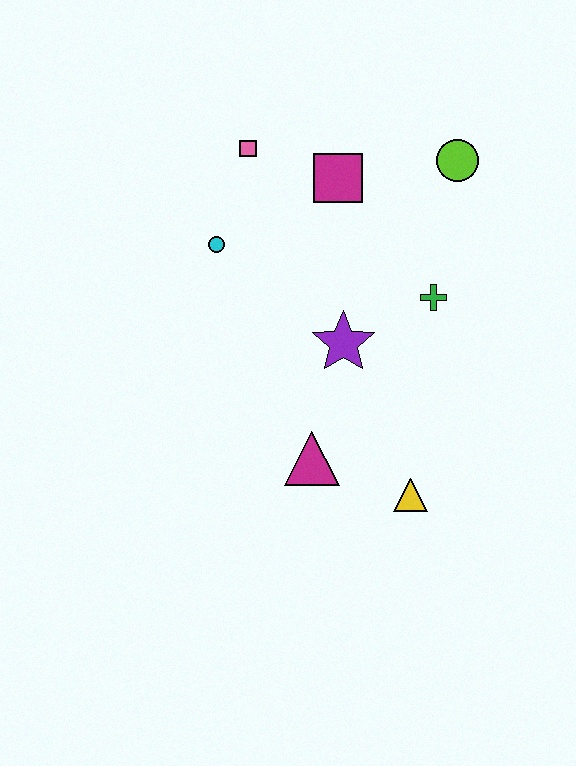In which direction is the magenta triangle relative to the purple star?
The magenta triangle is below the purple star.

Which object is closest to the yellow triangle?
The magenta triangle is closest to the yellow triangle.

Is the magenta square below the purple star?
No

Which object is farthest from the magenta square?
The yellow triangle is farthest from the magenta square.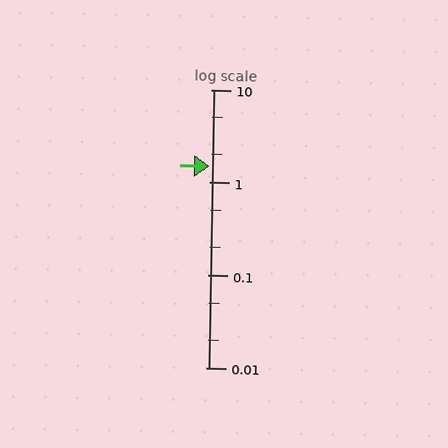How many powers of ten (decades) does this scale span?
The scale spans 3 decades, from 0.01 to 10.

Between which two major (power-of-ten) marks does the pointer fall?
The pointer is between 1 and 10.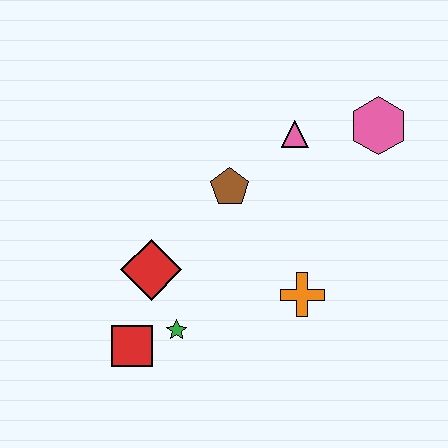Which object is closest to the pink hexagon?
The pink triangle is closest to the pink hexagon.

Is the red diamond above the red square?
Yes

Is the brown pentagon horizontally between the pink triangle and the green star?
Yes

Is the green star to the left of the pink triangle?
Yes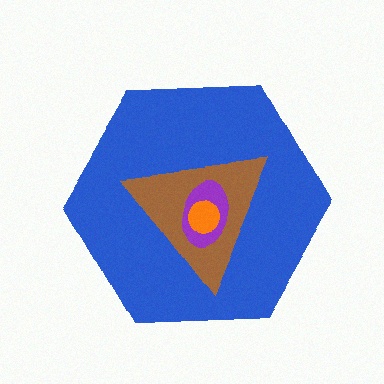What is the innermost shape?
The orange circle.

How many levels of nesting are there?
4.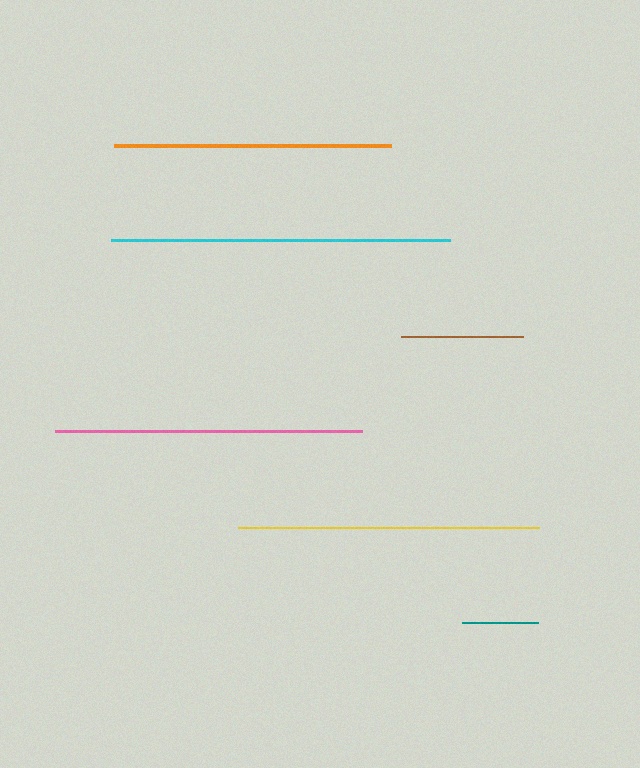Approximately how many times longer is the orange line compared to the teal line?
The orange line is approximately 3.6 times the length of the teal line.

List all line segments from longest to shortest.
From longest to shortest: cyan, pink, yellow, orange, brown, teal.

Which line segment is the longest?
The cyan line is the longest at approximately 340 pixels.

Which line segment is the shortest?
The teal line is the shortest at approximately 76 pixels.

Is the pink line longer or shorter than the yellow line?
The pink line is longer than the yellow line.